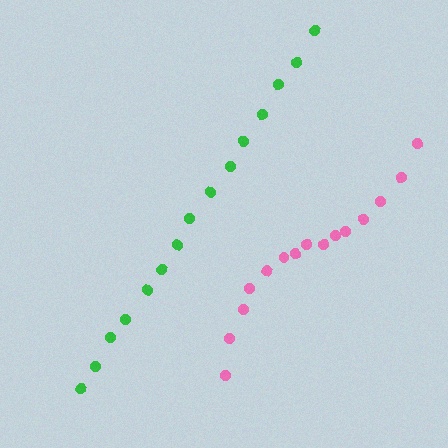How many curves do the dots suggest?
There are 2 distinct paths.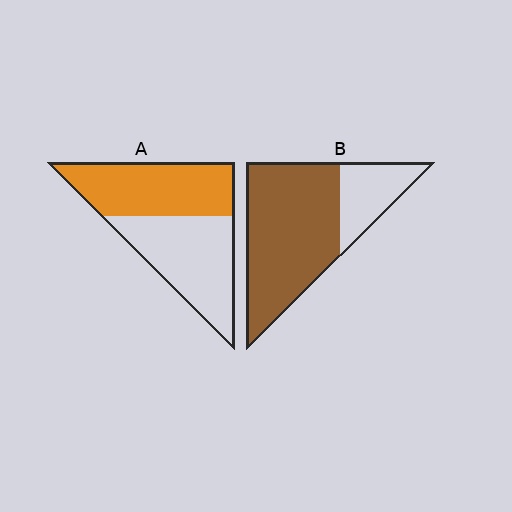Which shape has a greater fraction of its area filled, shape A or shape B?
Shape B.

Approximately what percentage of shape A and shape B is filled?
A is approximately 50% and B is approximately 75%.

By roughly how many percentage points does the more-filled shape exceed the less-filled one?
By roughly 25 percentage points (B over A).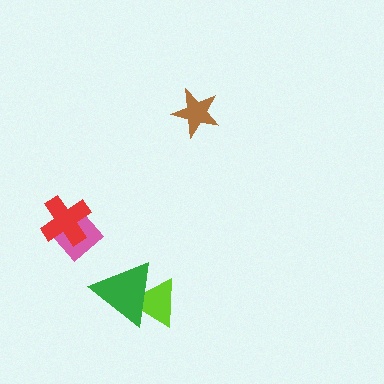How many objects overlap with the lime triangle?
1 object overlaps with the lime triangle.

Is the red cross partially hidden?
No, no other shape covers it.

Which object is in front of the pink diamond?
The red cross is in front of the pink diamond.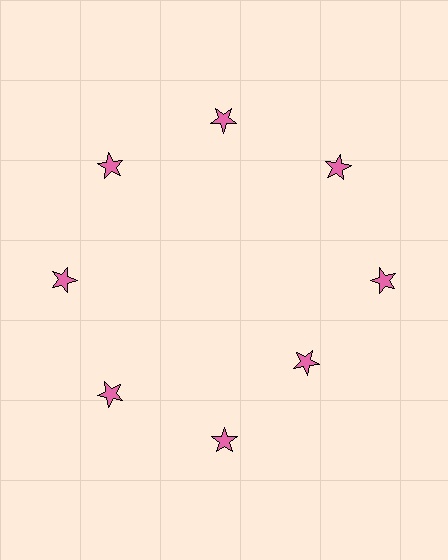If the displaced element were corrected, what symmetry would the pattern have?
It would have 8-fold rotational symmetry — the pattern would map onto itself every 45 degrees.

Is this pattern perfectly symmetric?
No. The 8 pink stars are arranged in a ring, but one element near the 4 o'clock position is pulled inward toward the center, breaking the 8-fold rotational symmetry.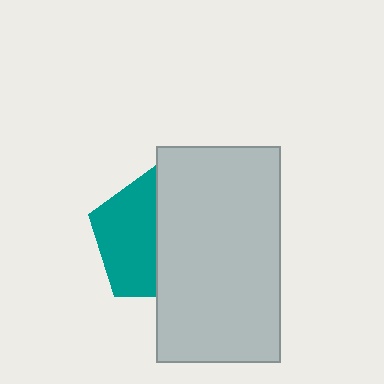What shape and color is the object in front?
The object in front is a light gray rectangle.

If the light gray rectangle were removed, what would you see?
You would see the complete teal pentagon.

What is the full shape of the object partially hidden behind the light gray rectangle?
The partially hidden object is a teal pentagon.